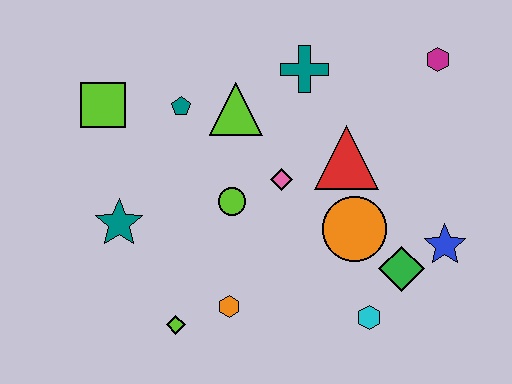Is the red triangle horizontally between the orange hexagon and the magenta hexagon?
Yes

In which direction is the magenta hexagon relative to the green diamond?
The magenta hexagon is above the green diamond.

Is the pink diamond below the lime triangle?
Yes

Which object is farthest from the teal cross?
The lime diamond is farthest from the teal cross.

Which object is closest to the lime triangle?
The teal pentagon is closest to the lime triangle.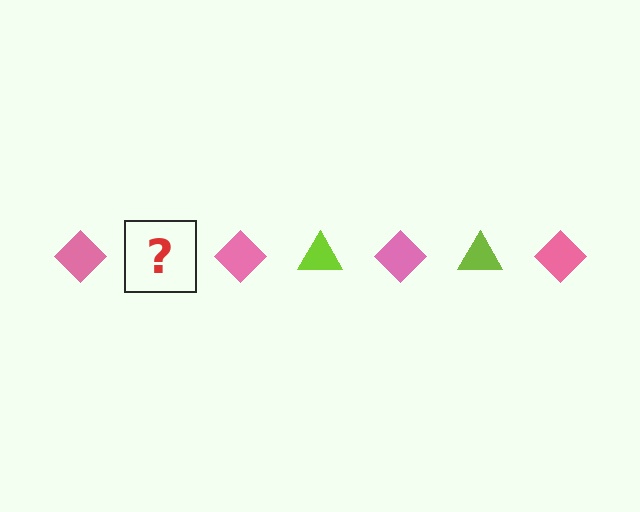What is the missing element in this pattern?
The missing element is a lime triangle.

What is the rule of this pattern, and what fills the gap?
The rule is that the pattern alternates between pink diamond and lime triangle. The gap should be filled with a lime triangle.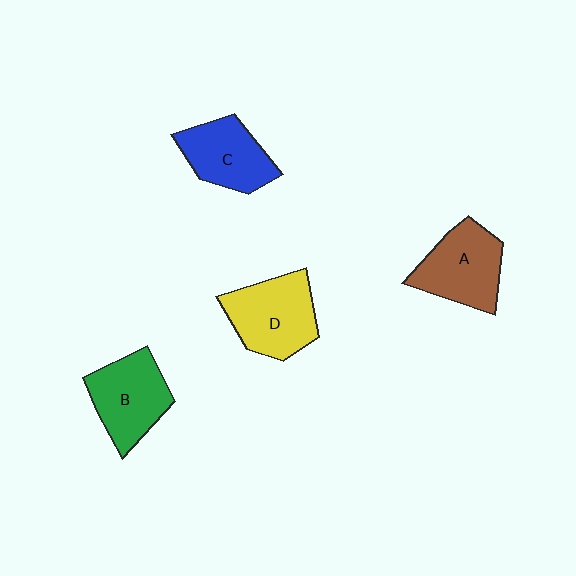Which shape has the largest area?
Shape D (yellow).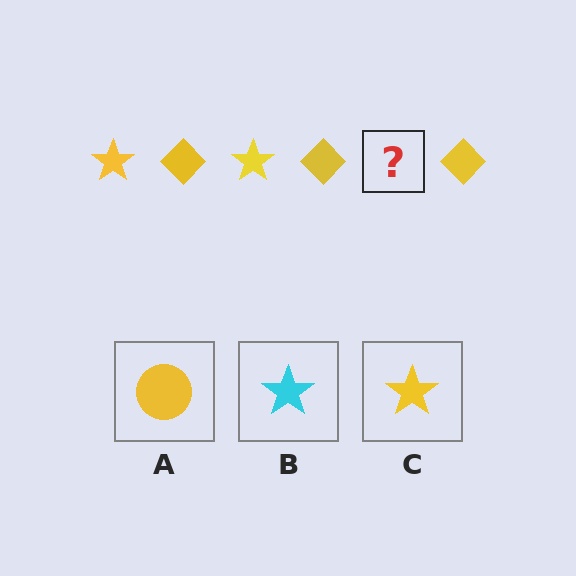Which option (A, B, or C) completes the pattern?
C.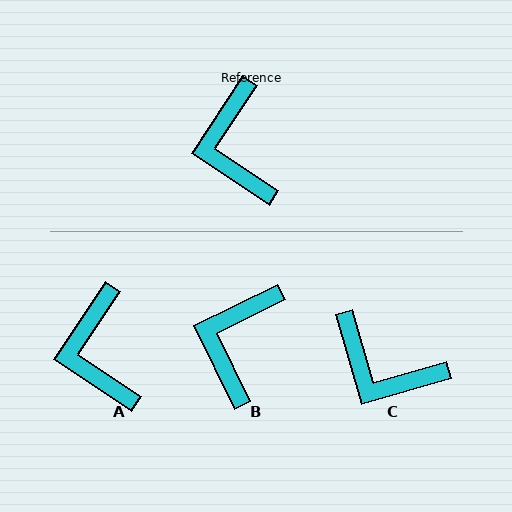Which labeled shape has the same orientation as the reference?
A.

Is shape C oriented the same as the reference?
No, it is off by about 50 degrees.